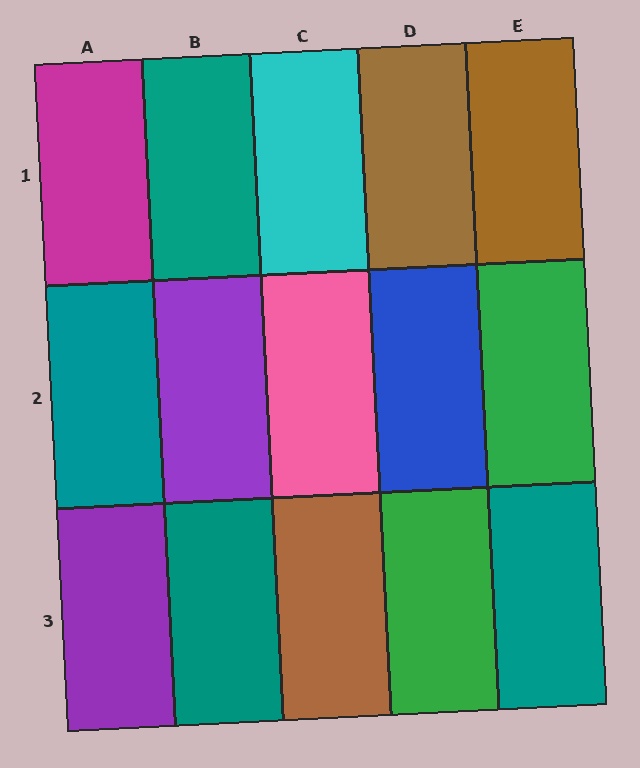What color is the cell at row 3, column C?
Brown.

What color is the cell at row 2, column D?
Blue.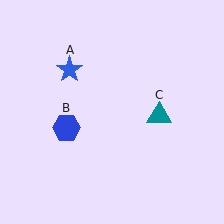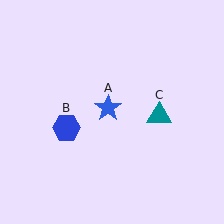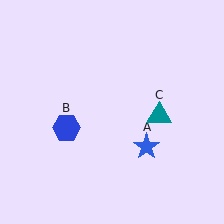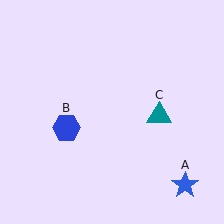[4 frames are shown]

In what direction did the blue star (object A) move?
The blue star (object A) moved down and to the right.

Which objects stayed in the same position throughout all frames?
Blue hexagon (object B) and teal triangle (object C) remained stationary.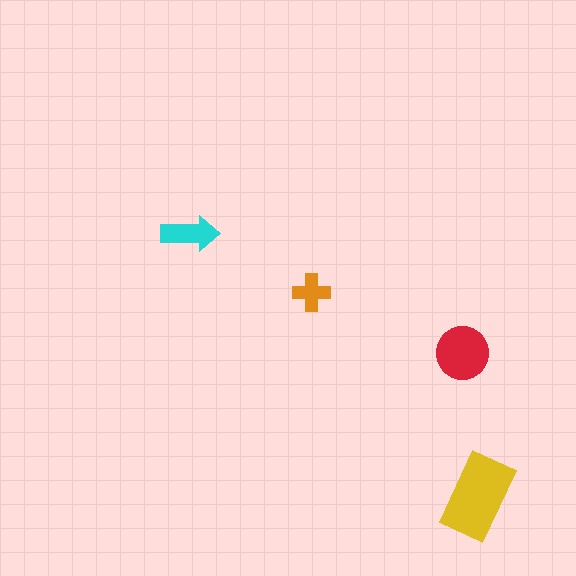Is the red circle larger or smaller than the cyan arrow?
Larger.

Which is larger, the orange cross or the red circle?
The red circle.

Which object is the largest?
The yellow rectangle.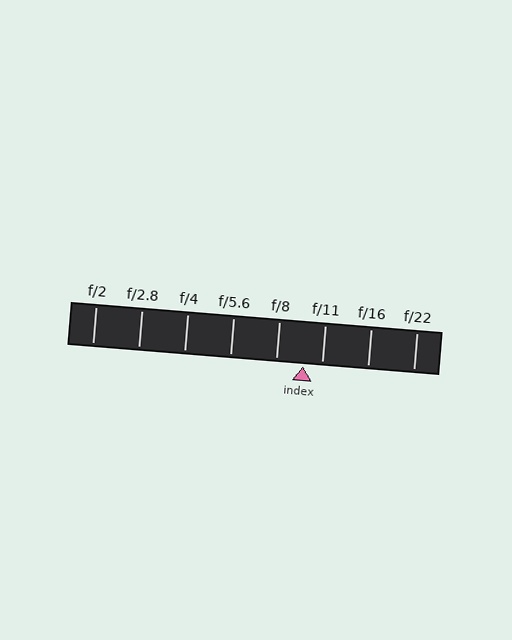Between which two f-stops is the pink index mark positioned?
The index mark is between f/8 and f/11.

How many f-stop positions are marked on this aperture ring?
There are 8 f-stop positions marked.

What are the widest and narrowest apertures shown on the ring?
The widest aperture shown is f/2 and the narrowest is f/22.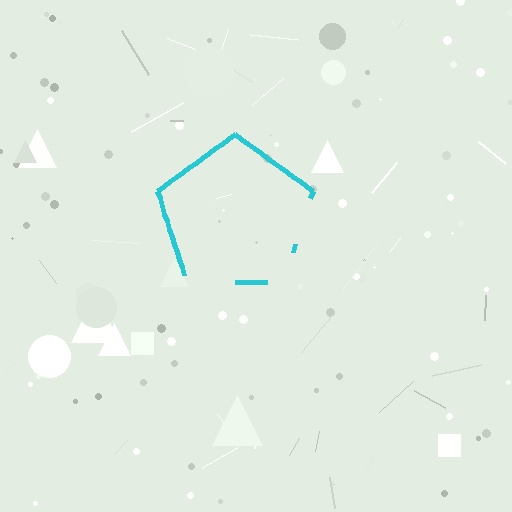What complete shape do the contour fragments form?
The contour fragments form a pentagon.